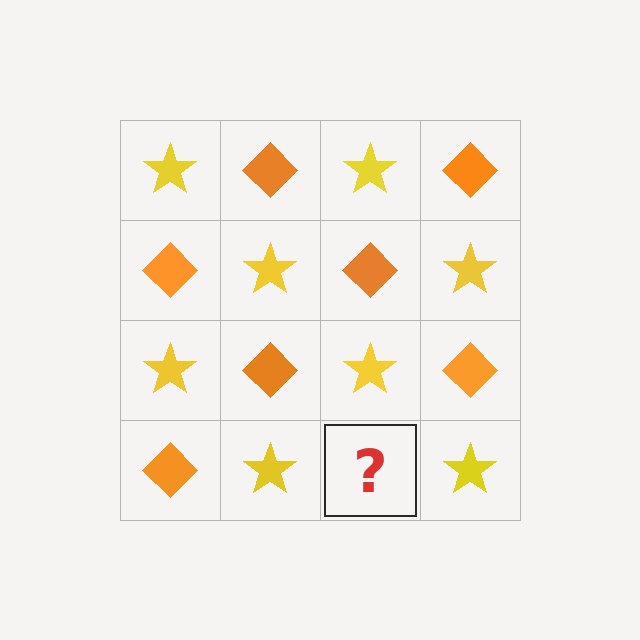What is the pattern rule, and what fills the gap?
The rule is that it alternates yellow star and orange diamond in a checkerboard pattern. The gap should be filled with an orange diamond.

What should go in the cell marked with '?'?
The missing cell should contain an orange diamond.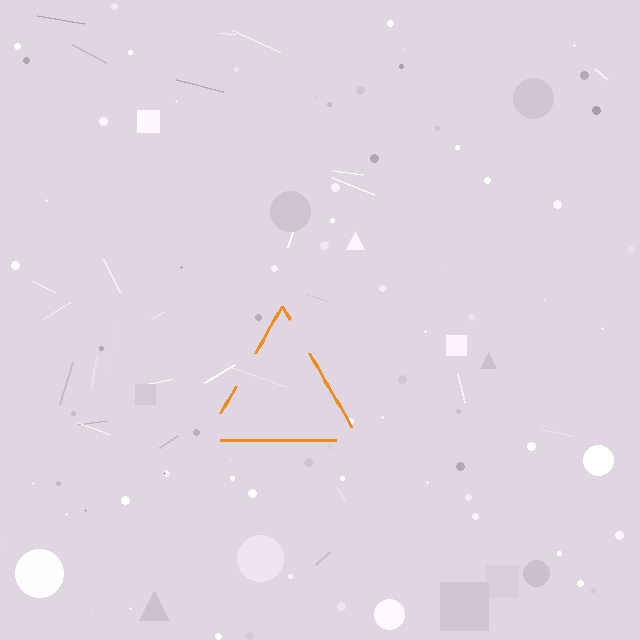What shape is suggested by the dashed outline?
The dashed outline suggests a triangle.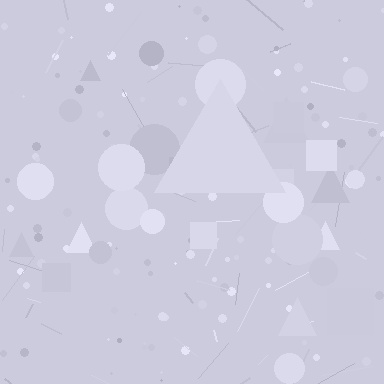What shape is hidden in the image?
A triangle is hidden in the image.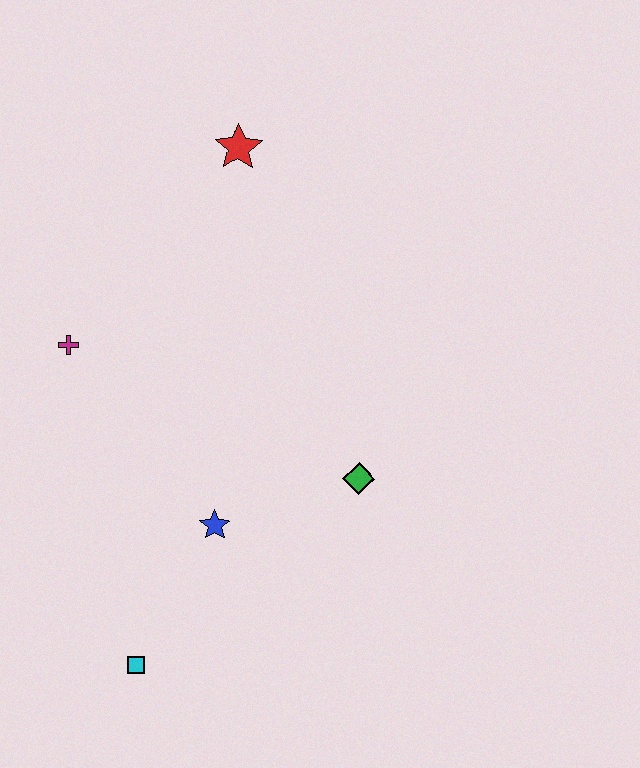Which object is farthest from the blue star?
The red star is farthest from the blue star.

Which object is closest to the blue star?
The green diamond is closest to the blue star.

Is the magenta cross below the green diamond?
No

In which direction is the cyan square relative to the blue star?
The cyan square is below the blue star.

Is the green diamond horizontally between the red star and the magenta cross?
No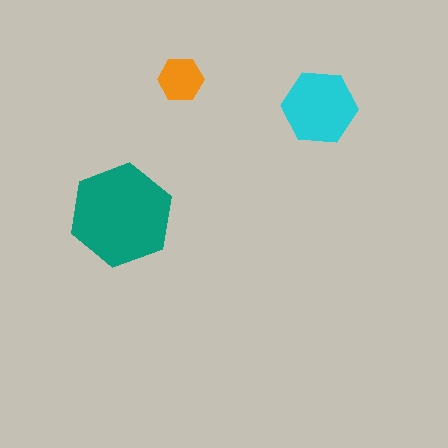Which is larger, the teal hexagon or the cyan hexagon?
The teal one.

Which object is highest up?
The orange hexagon is topmost.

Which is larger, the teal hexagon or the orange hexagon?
The teal one.